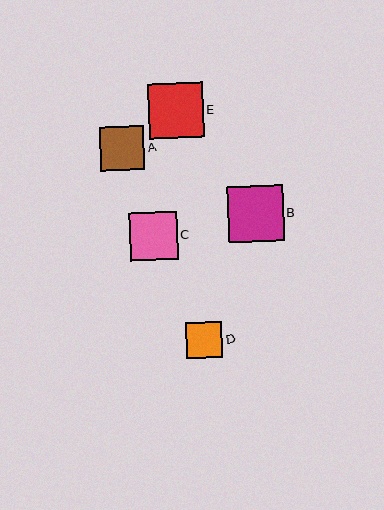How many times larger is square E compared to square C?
Square E is approximately 1.2 times the size of square C.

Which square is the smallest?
Square D is the smallest with a size of approximately 36 pixels.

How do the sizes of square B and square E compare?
Square B and square E are approximately the same size.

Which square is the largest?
Square B is the largest with a size of approximately 56 pixels.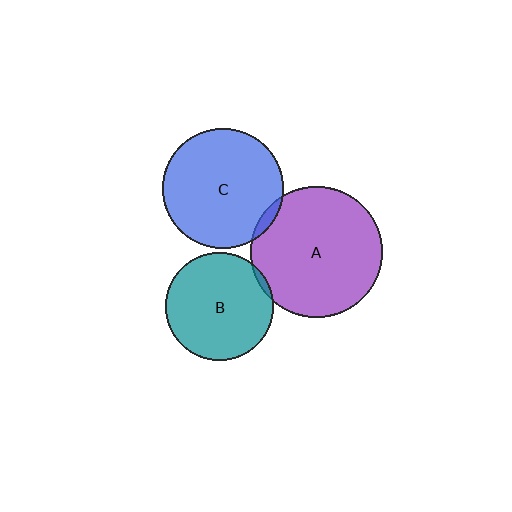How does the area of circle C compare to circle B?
Approximately 1.3 times.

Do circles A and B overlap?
Yes.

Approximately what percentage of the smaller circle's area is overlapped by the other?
Approximately 5%.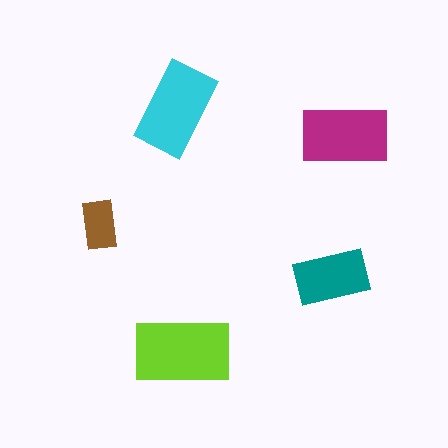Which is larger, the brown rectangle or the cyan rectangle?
The cyan one.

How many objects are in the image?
There are 5 objects in the image.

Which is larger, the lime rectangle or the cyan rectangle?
The lime one.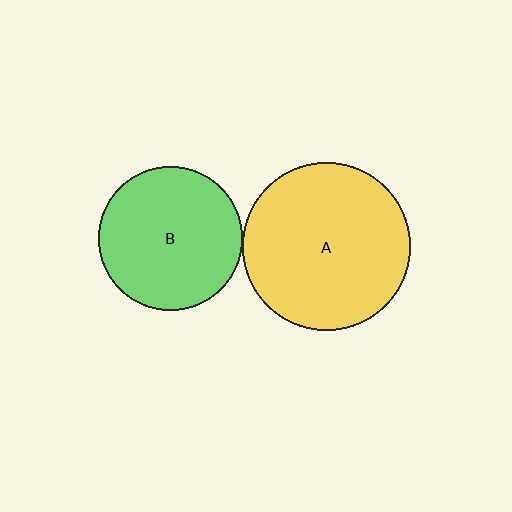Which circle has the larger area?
Circle A (yellow).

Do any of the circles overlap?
No, none of the circles overlap.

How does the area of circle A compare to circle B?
Approximately 1.4 times.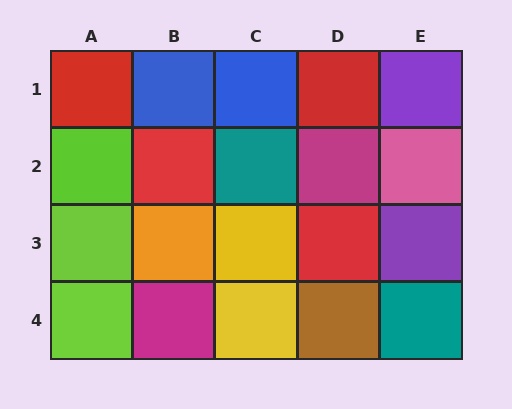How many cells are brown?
1 cell is brown.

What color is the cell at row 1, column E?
Purple.